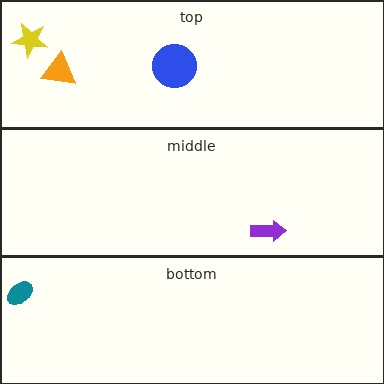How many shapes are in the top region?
3.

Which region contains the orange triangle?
The top region.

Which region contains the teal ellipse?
The bottom region.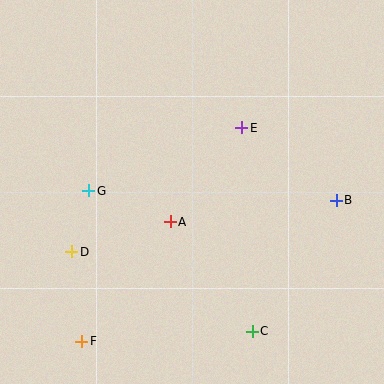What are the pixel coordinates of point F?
Point F is at (82, 341).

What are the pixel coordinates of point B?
Point B is at (336, 200).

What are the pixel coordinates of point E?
Point E is at (242, 128).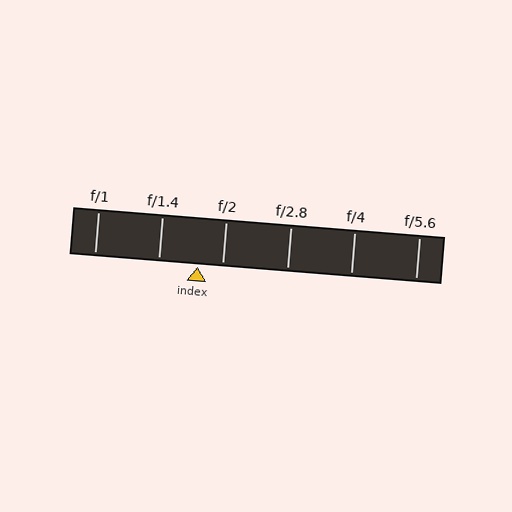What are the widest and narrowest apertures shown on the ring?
The widest aperture shown is f/1 and the narrowest is f/5.6.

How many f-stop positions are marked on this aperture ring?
There are 6 f-stop positions marked.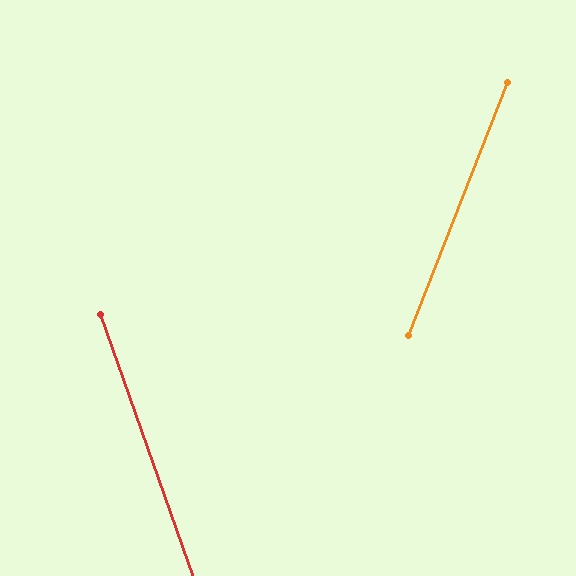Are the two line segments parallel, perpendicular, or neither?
Neither parallel nor perpendicular — they differ by about 41°.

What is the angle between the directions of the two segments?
Approximately 41 degrees.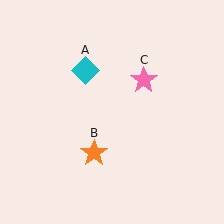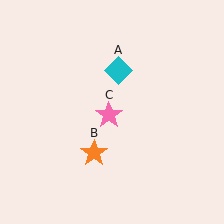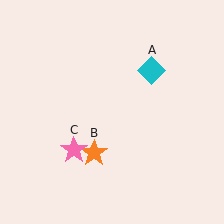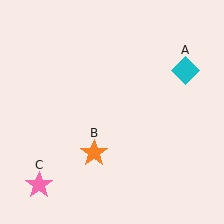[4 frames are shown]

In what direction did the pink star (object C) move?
The pink star (object C) moved down and to the left.